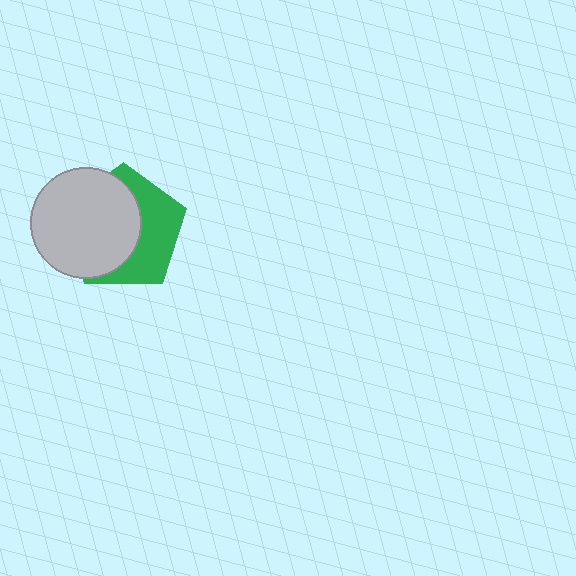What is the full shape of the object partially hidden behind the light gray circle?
The partially hidden object is a green pentagon.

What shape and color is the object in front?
The object in front is a light gray circle.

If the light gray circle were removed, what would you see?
You would see the complete green pentagon.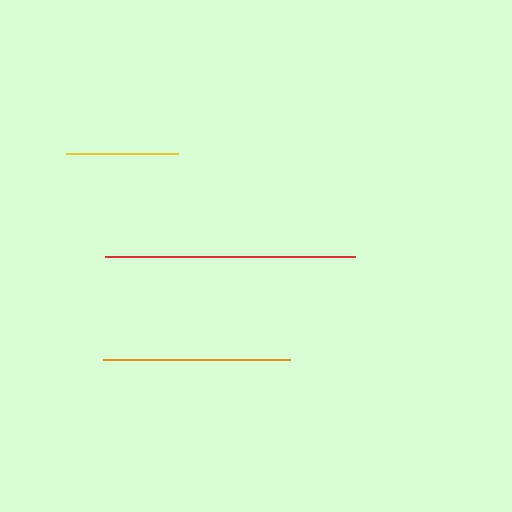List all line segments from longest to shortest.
From longest to shortest: red, orange, yellow.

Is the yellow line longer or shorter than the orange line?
The orange line is longer than the yellow line.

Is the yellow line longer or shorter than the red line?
The red line is longer than the yellow line.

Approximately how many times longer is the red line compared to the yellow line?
The red line is approximately 2.2 times the length of the yellow line.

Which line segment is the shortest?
The yellow line is the shortest at approximately 112 pixels.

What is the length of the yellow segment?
The yellow segment is approximately 112 pixels long.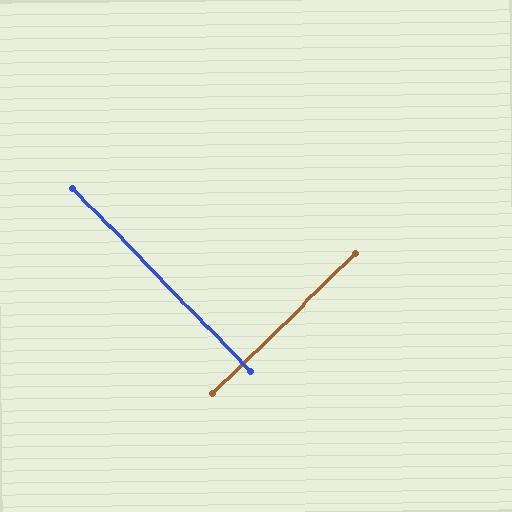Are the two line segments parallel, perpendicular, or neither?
Perpendicular — they meet at approximately 90°.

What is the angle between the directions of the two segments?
Approximately 90 degrees.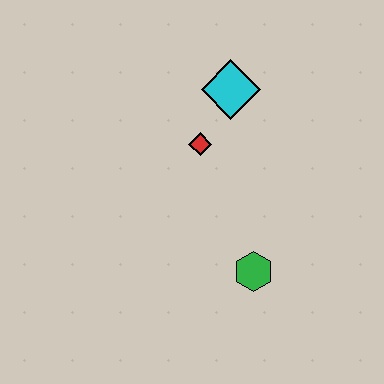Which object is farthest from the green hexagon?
The cyan diamond is farthest from the green hexagon.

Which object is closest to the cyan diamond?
The red diamond is closest to the cyan diamond.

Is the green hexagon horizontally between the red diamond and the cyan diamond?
No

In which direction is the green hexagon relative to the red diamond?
The green hexagon is below the red diamond.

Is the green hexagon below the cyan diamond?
Yes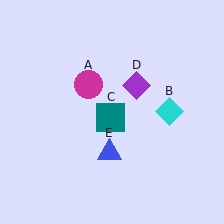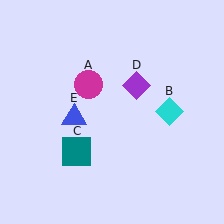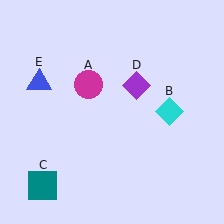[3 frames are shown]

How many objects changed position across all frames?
2 objects changed position: teal square (object C), blue triangle (object E).